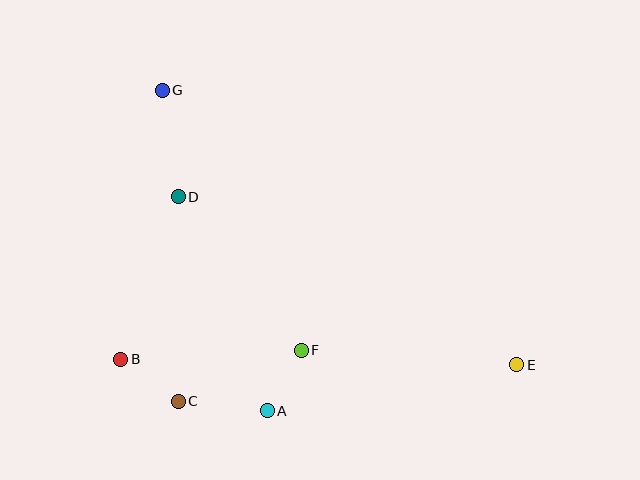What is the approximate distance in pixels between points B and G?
The distance between B and G is approximately 272 pixels.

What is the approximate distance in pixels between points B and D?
The distance between B and D is approximately 172 pixels.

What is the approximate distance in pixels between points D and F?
The distance between D and F is approximately 197 pixels.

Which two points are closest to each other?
Points A and F are closest to each other.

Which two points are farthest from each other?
Points E and G are farthest from each other.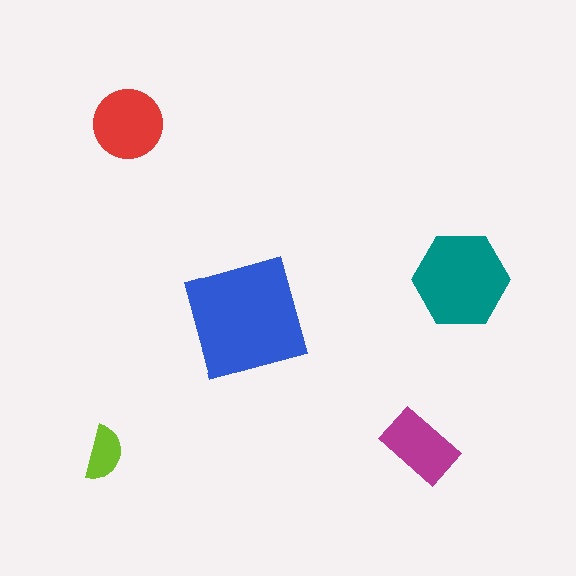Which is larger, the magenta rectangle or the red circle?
The red circle.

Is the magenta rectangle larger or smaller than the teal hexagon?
Smaller.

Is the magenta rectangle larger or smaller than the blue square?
Smaller.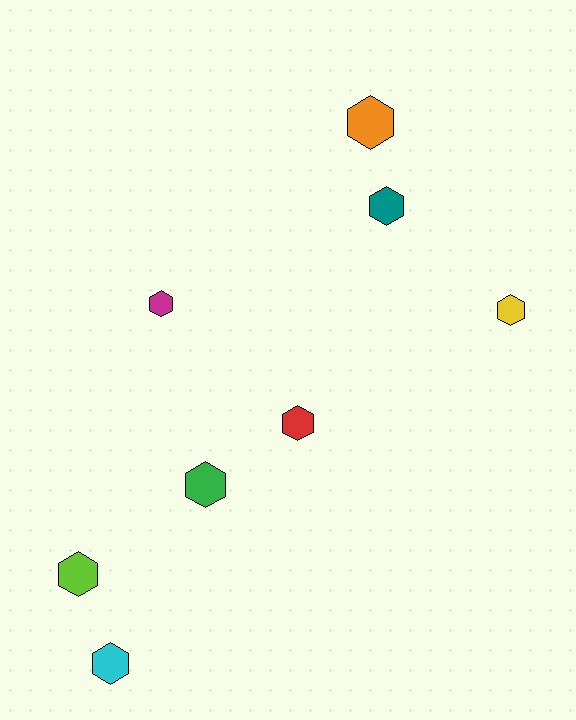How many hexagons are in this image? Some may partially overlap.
There are 8 hexagons.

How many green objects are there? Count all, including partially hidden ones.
There is 1 green object.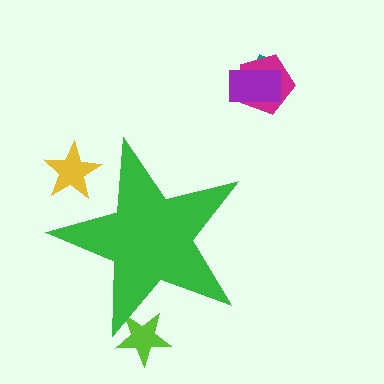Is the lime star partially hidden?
Yes, the lime star is partially hidden behind the green star.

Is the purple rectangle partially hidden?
No, the purple rectangle is fully visible.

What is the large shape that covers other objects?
A green star.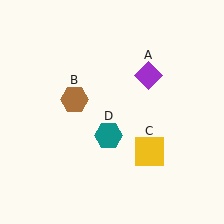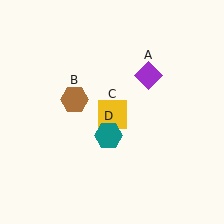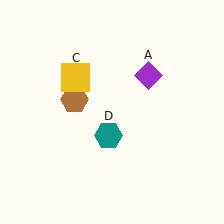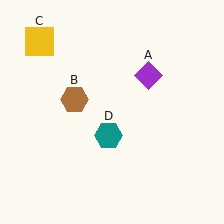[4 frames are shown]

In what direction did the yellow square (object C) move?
The yellow square (object C) moved up and to the left.